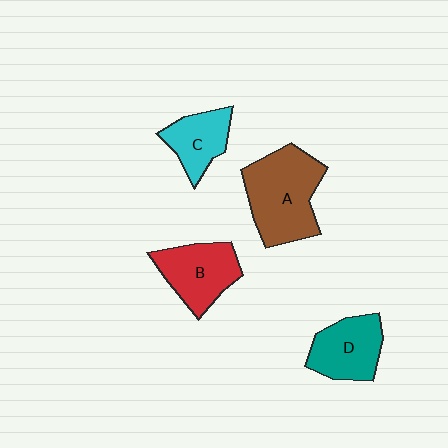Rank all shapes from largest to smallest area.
From largest to smallest: A (brown), B (red), D (teal), C (cyan).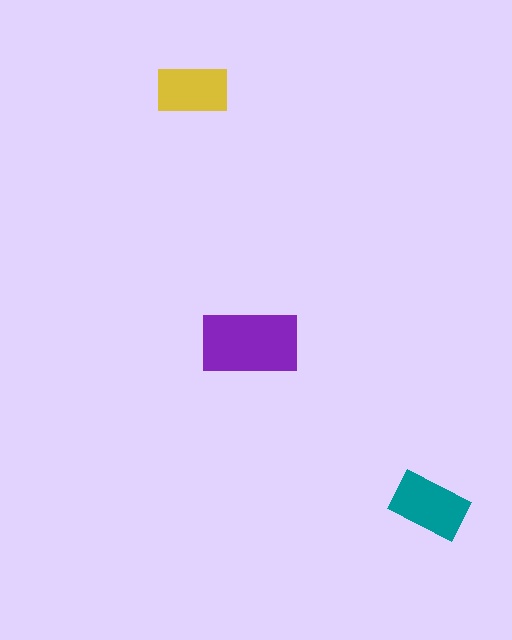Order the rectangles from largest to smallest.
the purple one, the teal one, the yellow one.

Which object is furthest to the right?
The teal rectangle is rightmost.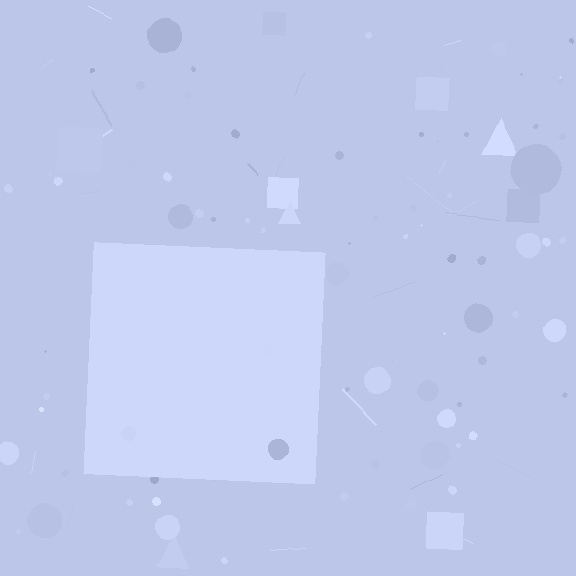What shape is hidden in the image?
A square is hidden in the image.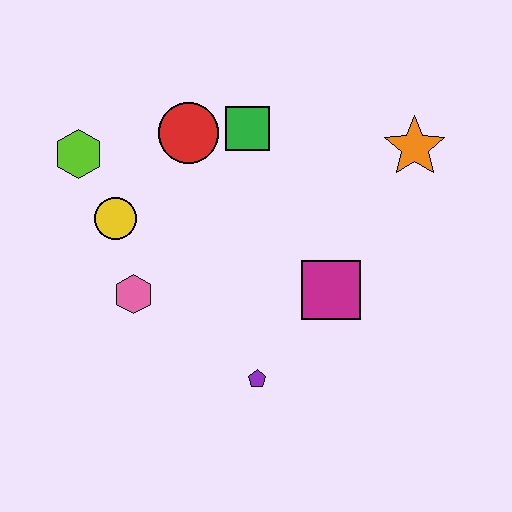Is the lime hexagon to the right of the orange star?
No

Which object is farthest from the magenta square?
The lime hexagon is farthest from the magenta square.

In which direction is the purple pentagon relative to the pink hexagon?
The purple pentagon is to the right of the pink hexagon.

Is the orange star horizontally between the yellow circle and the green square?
No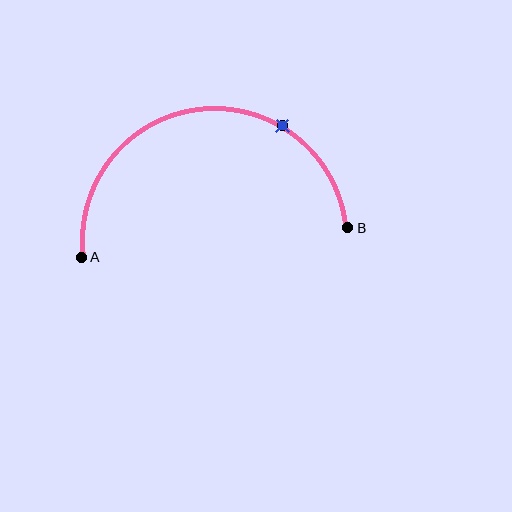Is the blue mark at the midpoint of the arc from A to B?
No. The blue mark lies on the arc but is closer to endpoint B. The arc midpoint would be at the point on the curve equidistant along the arc from both A and B.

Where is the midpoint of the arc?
The arc midpoint is the point on the curve farthest from the straight line joining A and B. It sits above that line.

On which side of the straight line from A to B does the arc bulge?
The arc bulges above the straight line connecting A and B.